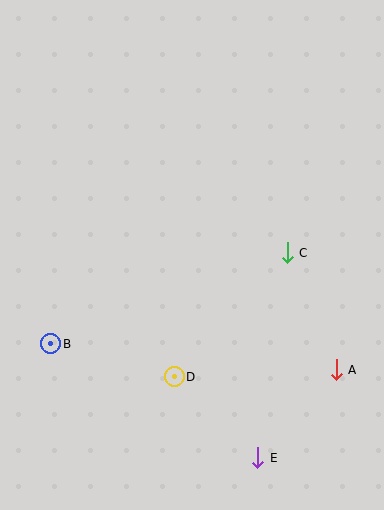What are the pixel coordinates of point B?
Point B is at (51, 344).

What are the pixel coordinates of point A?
Point A is at (336, 370).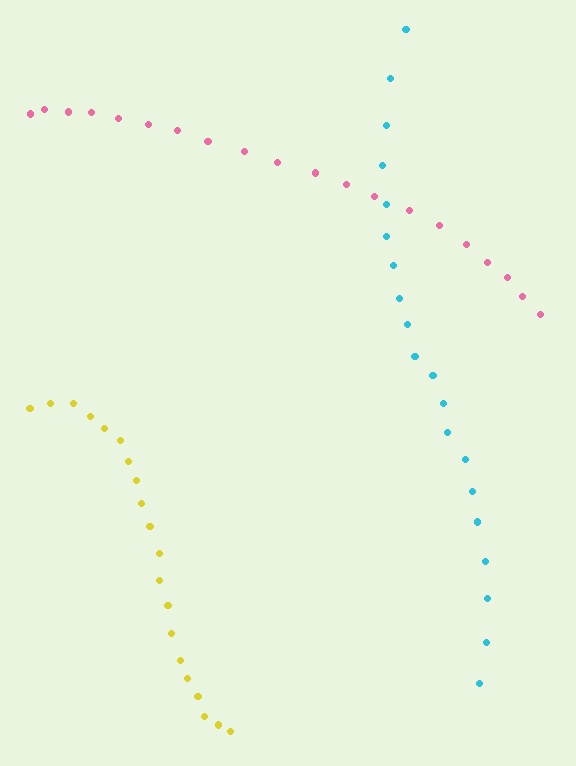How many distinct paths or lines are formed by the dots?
There are 3 distinct paths.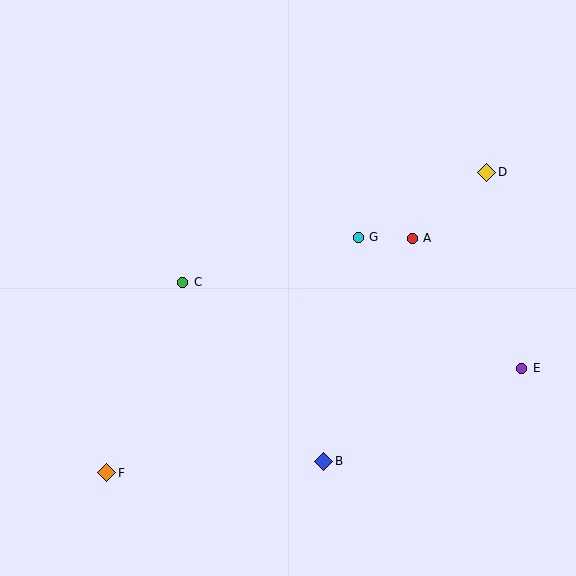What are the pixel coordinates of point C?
Point C is at (183, 282).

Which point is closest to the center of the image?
Point G at (358, 238) is closest to the center.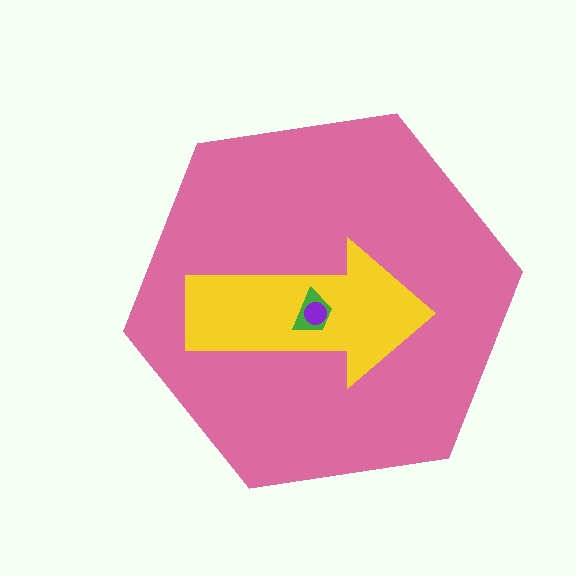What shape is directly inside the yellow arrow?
The green trapezoid.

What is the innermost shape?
The purple circle.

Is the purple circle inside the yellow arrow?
Yes.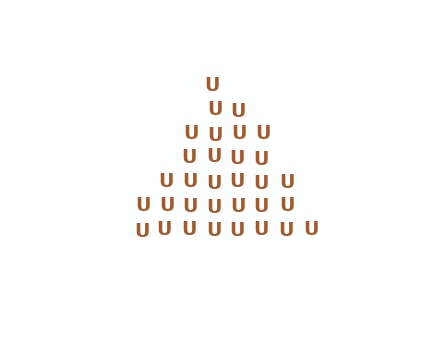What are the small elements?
The small elements are letter U's.